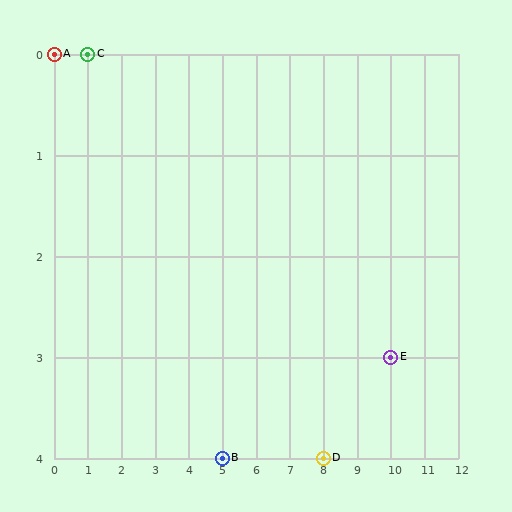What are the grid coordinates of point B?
Point B is at grid coordinates (5, 4).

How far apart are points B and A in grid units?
Points B and A are 5 columns and 4 rows apart (about 6.4 grid units diagonally).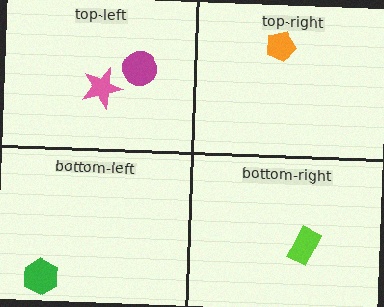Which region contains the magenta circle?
The top-left region.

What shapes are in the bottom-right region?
The lime rectangle.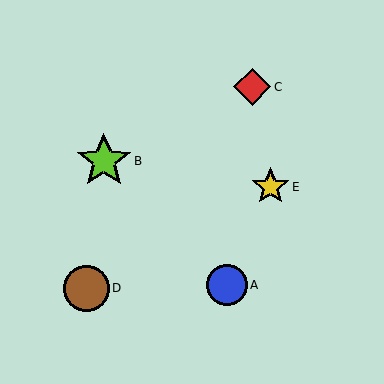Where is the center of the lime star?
The center of the lime star is at (104, 161).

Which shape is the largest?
The lime star (labeled B) is the largest.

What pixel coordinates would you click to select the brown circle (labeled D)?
Click at (86, 288) to select the brown circle D.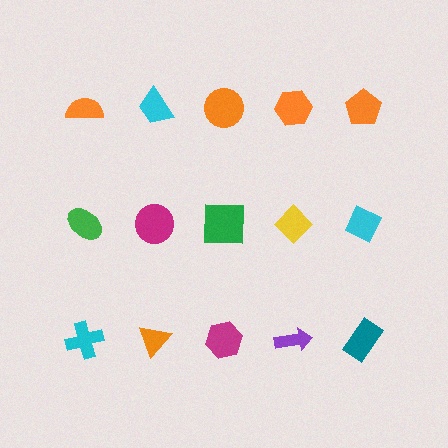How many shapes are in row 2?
5 shapes.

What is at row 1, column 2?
A cyan trapezoid.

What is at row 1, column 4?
An orange hexagon.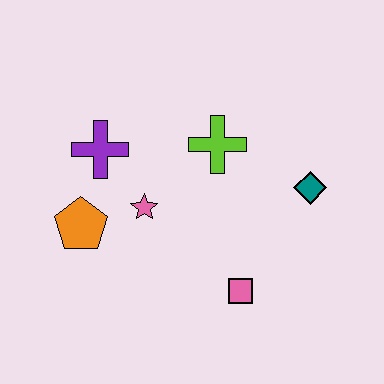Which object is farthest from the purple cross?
The teal diamond is farthest from the purple cross.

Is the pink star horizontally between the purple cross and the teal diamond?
Yes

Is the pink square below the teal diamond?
Yes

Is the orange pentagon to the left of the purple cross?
Yes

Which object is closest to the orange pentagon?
The pink star is closest to the orange pentagon.